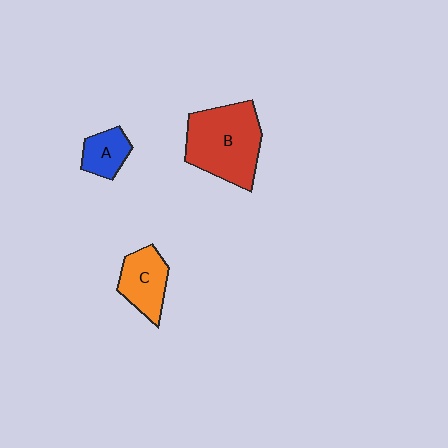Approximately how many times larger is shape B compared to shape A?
Approximately 2.7 times.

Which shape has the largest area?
Shape B (red).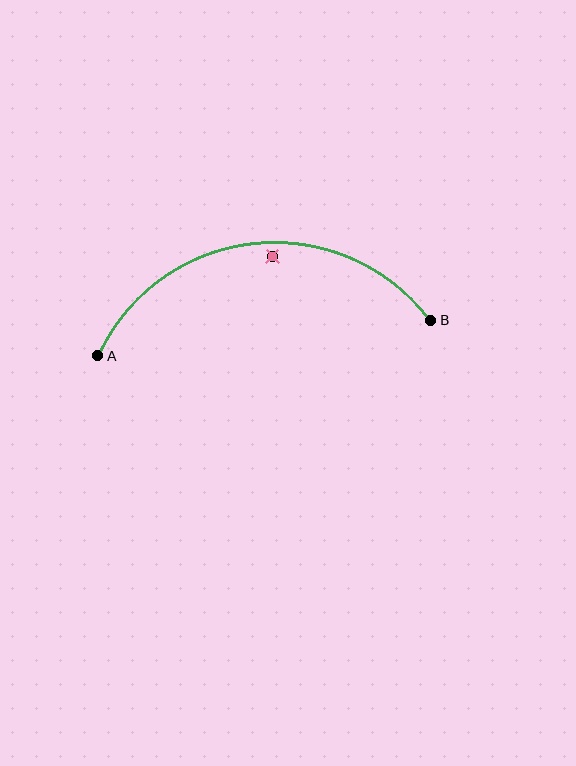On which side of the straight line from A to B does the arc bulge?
The arc bulges above the straight line connecting A and B.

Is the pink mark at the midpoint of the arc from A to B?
No — the pink mark does not lie on the arc at all. It sits slightly inside the curve.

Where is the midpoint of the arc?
The arc midpoint is the point on the curve farthest from the straight line joining A and B. It sits above that line.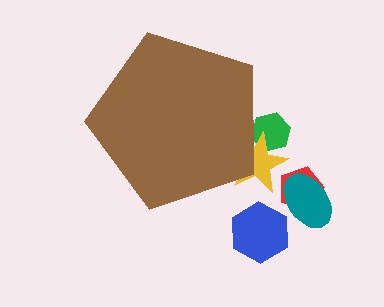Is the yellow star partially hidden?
Yes, the yellow star is partially hidden behind the brown pentagon.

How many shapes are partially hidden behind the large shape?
2 shapes are partially hidden.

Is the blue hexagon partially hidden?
No, the blue hexagon is fully visible.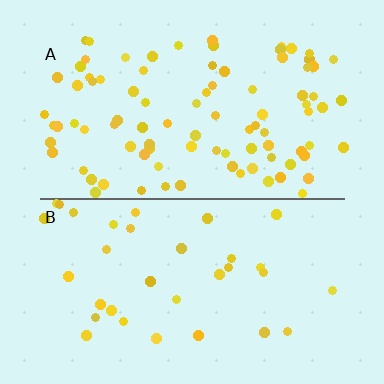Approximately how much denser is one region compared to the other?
Approximately 2.7× — region A over region B.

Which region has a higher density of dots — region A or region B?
A (the top).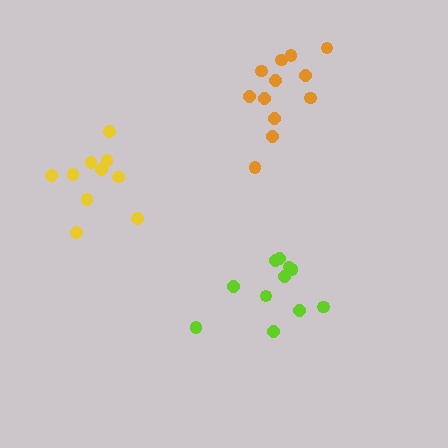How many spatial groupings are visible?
There are 3 spatial groupings.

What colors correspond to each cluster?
The clusters are colored: orange, yellow, lime.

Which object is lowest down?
The lime cluster is bottommost.